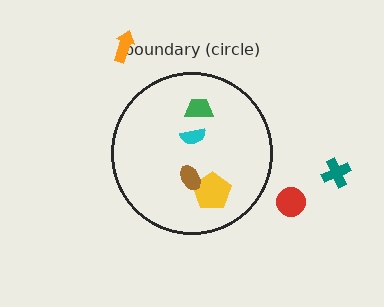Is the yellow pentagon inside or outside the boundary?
Inside.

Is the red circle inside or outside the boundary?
Outside.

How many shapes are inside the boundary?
4 inside, 3 outside.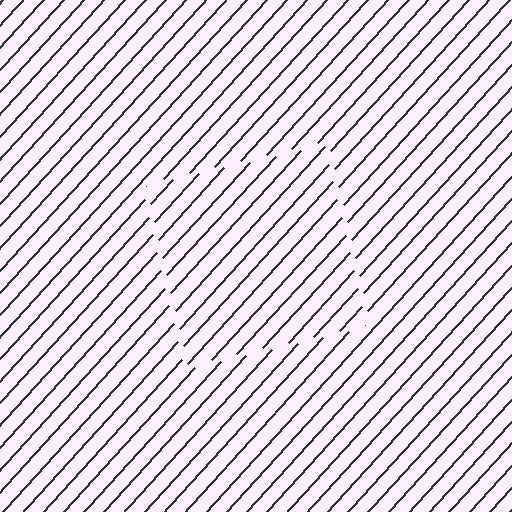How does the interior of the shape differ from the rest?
The interior of the shape contains the same grating, shifted by half a period — the contour is defined by the phase discontinuity where line-ends from the inner and outer gratings abut.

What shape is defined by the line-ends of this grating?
An illusory square. The interior of the shape contains the same grating, shifted by half a period — the contour is defined by the phase discontinuity where line-ends from the inner and outer gratings abut.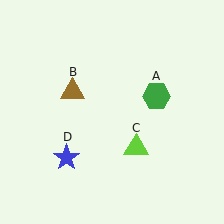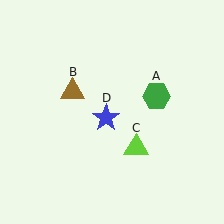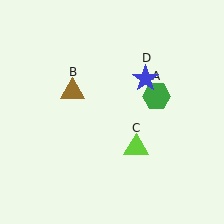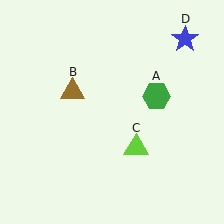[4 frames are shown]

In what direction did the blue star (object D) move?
The blue star (object D) moved up and to the right.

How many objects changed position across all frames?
1 object changed position: blue star (object D).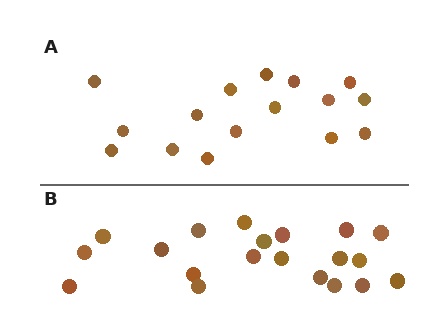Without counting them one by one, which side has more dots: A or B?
Region B (the bottom region) has more dots.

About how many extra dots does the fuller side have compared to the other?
Region B has about 4 more dots than region A.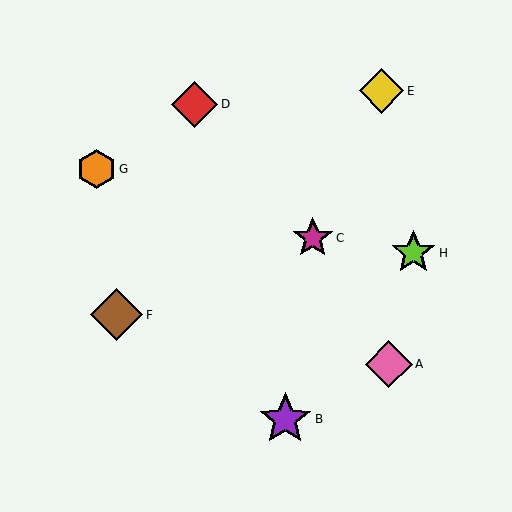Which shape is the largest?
The purple star (labeled B) is the largest.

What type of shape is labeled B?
Shape B is a purple star.